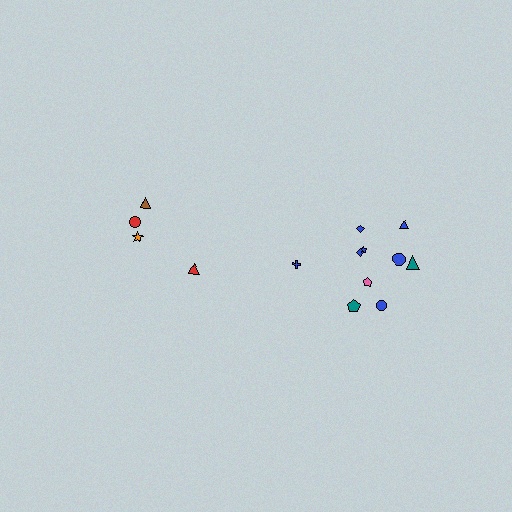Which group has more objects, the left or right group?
The right group.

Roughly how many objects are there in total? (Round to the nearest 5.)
Roughly 15 objects in total.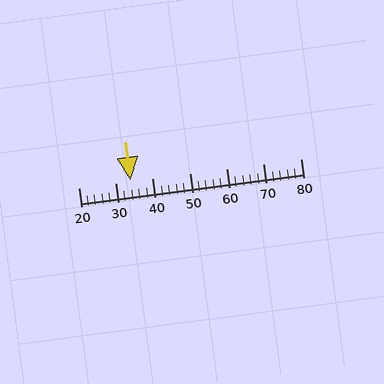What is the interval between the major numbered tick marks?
The major tick marks are spaced 10 units apart.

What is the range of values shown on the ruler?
The ruler shows values from 20 to 80.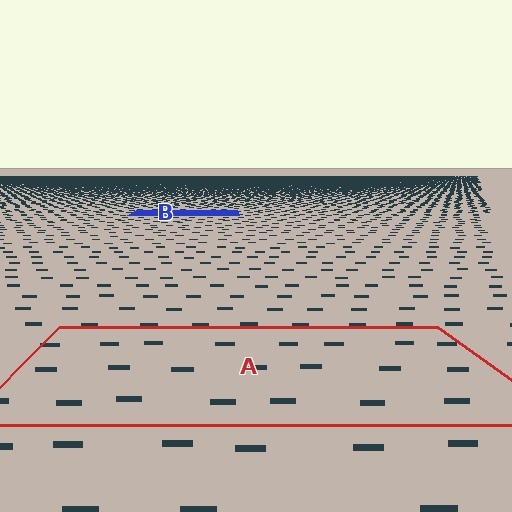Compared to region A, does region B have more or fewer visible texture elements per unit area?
Region B has more texture elements per unit area — they are packed more densely because it is farther away.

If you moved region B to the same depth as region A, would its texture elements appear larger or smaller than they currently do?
They would appear larger. At a closer depth, the same texture elements are projected at a bigger on-screen size.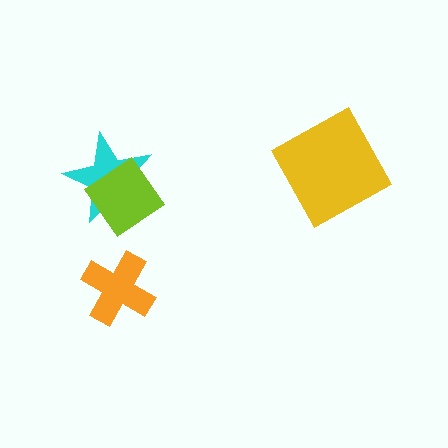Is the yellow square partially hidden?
No, no other shape covers it.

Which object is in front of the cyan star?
The lime diamond is in front of the cyan star.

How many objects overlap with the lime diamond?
1 object overlaps with the lime diamond.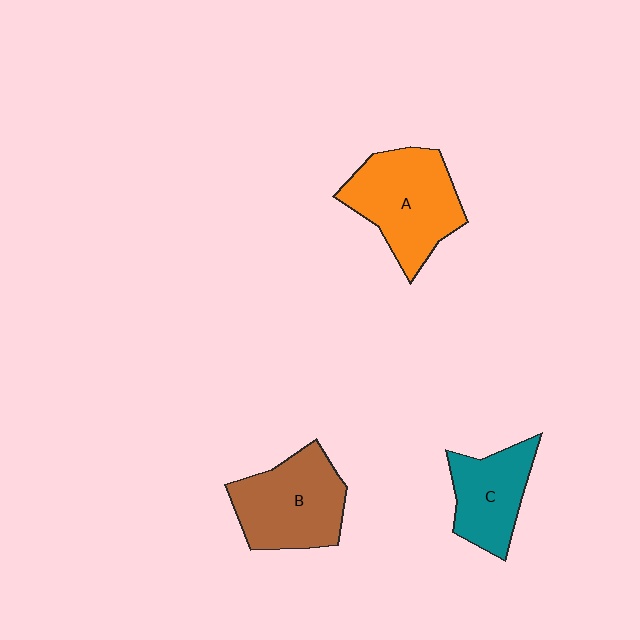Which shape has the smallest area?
Shape C (teal).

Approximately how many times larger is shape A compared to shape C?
Approximately 1.4 times.